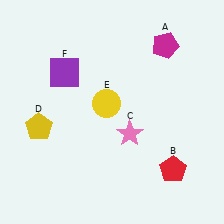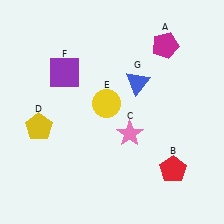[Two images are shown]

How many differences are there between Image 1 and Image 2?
There is 1 difference between the two images.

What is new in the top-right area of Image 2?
A blue triangle (G) was added in the top-right area of Image 2.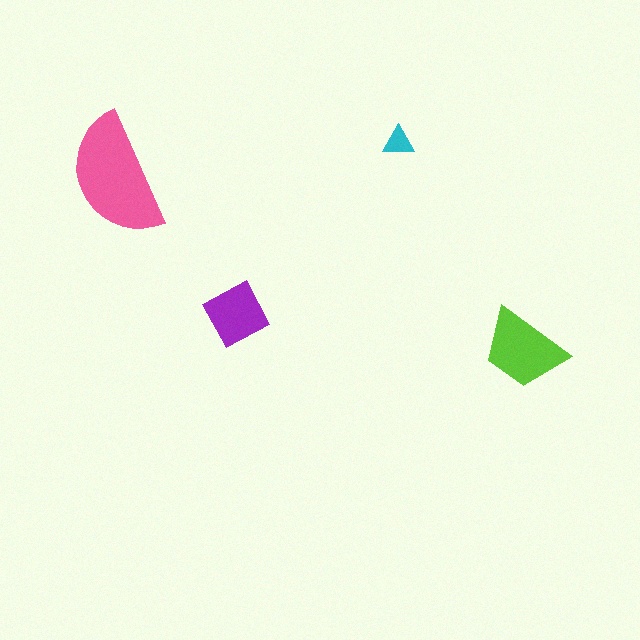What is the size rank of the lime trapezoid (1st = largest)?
2nd.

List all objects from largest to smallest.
The pink semicircle, the lime trapezoid, the purple square, the cyan triangle.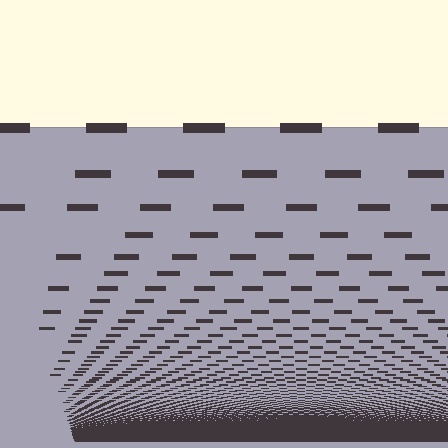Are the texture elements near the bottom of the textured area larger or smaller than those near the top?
Smaller. The gradient is inverted — elements near the bottom are smaller and denser.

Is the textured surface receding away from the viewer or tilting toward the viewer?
The surface appears to tilt toward the viewer. Texture elements get larger and sparser toward the top.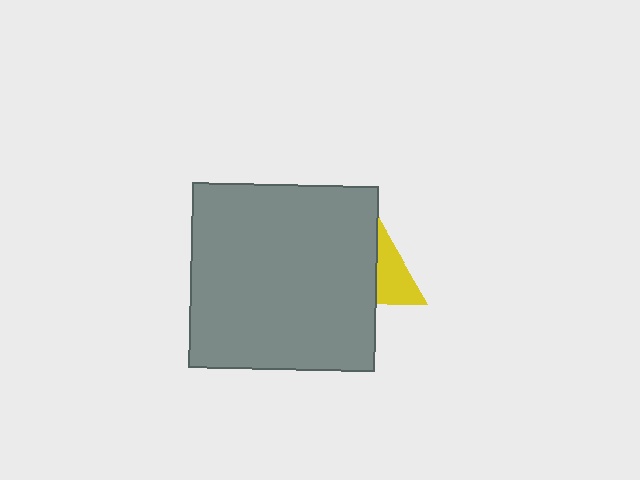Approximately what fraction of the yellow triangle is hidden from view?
Roughly 55% of the yellow triangle is hidden behind the gray square.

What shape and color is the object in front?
The object in front is a gray square.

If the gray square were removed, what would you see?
You would see the complete yellow triangle.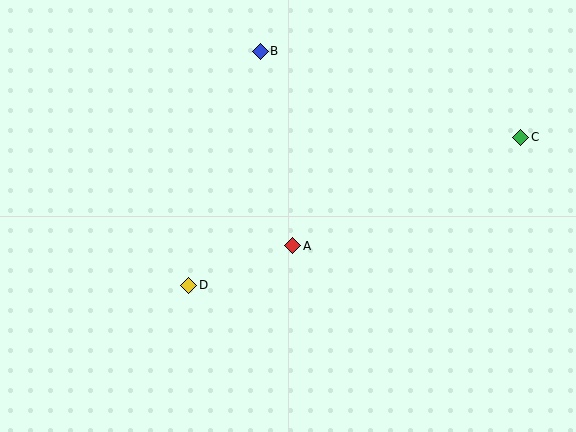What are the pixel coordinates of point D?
Point D is at (189, 285).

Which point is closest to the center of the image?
Point A at (293, 246) is closest to the center.